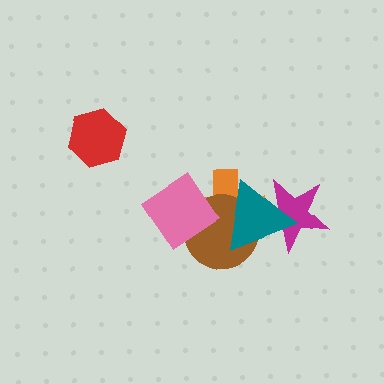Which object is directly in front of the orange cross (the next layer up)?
The brown circle is directly in front of the orange cross.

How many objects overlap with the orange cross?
4 objects overlap with the orange cross.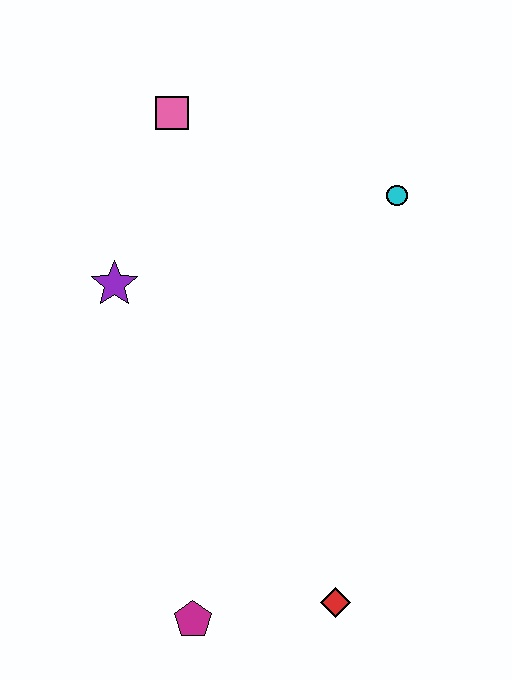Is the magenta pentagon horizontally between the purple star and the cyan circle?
Yes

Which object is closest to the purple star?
The pink square is closest to the purple star.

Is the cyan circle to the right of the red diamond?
Yes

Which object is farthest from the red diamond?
The pink square is farthest from the red diamond.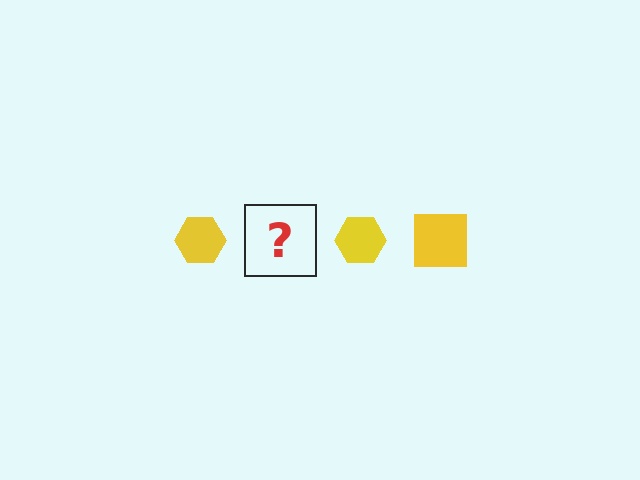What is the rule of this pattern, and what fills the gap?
The rule is that the pattern cycles through hexagon, square shapes in yellow. The gap should be filled with a yellow square.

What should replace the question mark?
The question mark should be replaced with a yellow square.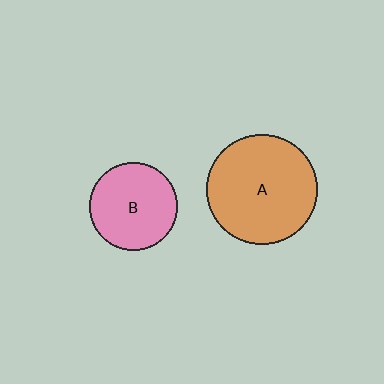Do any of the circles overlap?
No, none of the circles overlap.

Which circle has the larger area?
Circle A (orange).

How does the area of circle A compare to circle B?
Approximately 1.6 times.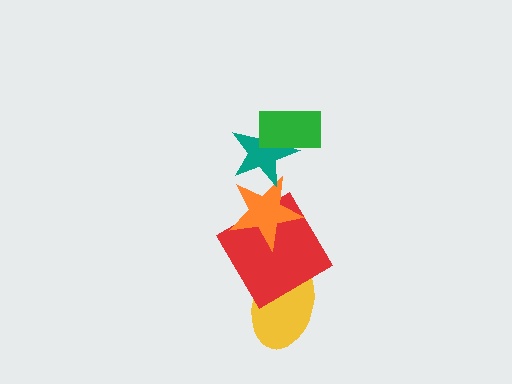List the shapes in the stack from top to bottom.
From top to bottom: the green rectangle, the teal star, the orange star, the red diamond, the yellow ellipse.